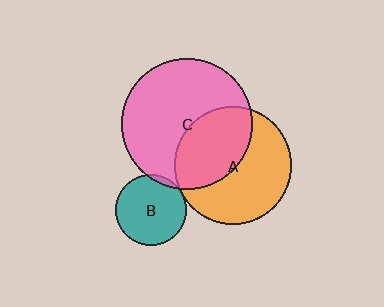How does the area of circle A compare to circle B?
Approximately 2.7 times.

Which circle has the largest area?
Circle C (pink).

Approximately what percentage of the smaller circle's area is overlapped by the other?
Approximately 5%.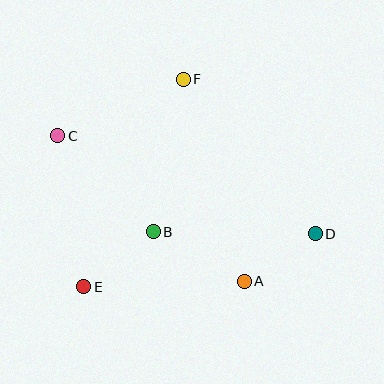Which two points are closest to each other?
Points A and D are closest to each other.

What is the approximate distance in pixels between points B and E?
The distance between B and E is approximately 88 pixels.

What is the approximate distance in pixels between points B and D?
The distance between B and D is approximately 162 pixels.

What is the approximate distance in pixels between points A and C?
The distance between A and C is approximately 236 pixels.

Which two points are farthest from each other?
Points C and D are farthest from each other.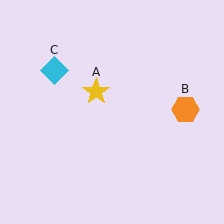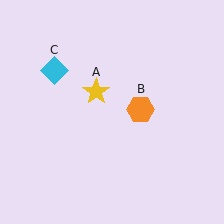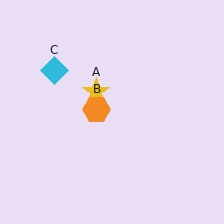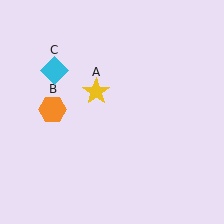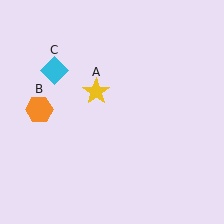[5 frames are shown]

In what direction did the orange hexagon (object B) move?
The orange hexagon (object B) moved left.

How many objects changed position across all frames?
1 object changed position: orange hexagon (object B).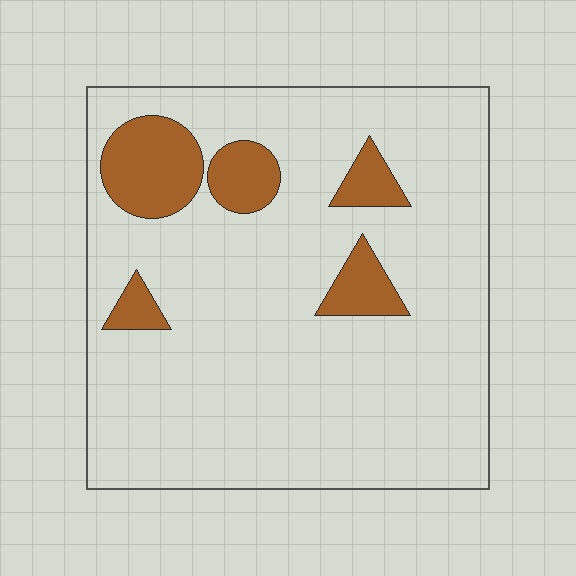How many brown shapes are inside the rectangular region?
5.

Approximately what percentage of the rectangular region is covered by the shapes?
Approximately 15%.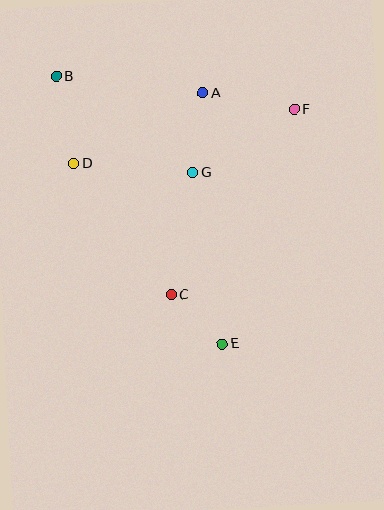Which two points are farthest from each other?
Points B and E are farthest from each other.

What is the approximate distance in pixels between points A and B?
The distance between A and B is approximately 148 pixels.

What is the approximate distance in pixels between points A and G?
The distance between A and G is approximately 80 pixels.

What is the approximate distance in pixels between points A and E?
The distance between A and E is approximately 251 pixels.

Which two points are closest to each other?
Points C and E are closest to each other.